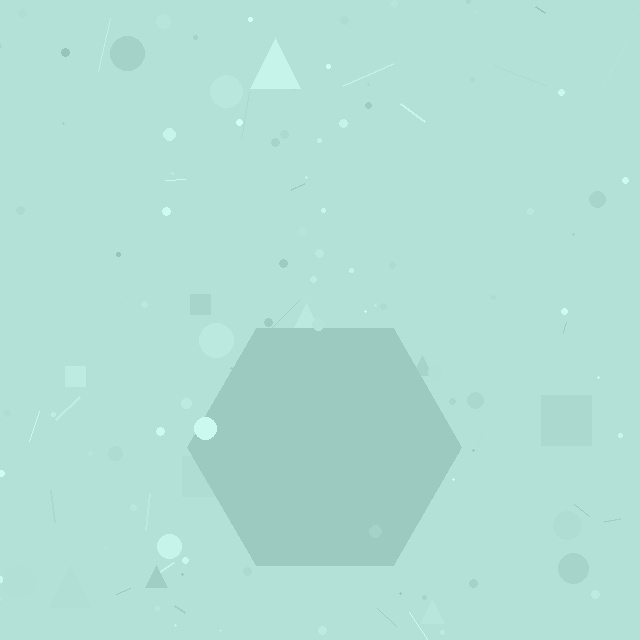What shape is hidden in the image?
A hexagon is hidden in the image.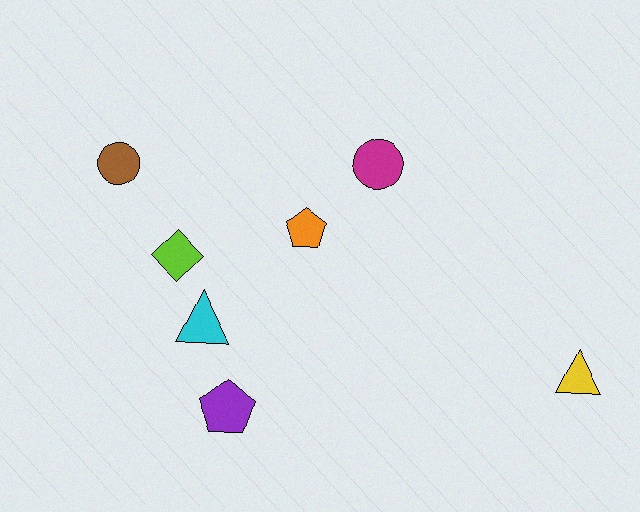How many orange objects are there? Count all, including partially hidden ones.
There is 1 orange object.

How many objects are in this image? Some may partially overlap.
There are 7 objects.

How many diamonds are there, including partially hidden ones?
There is 1 diamond.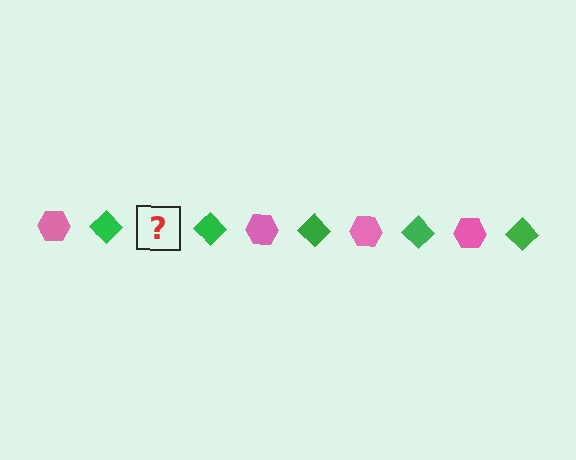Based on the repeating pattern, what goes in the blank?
The blank should be a pink hexagon.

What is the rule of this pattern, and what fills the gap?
The rule is that the pattern alternates between pink hexagon and green diamond. The gap should be filled with a pink hexagon.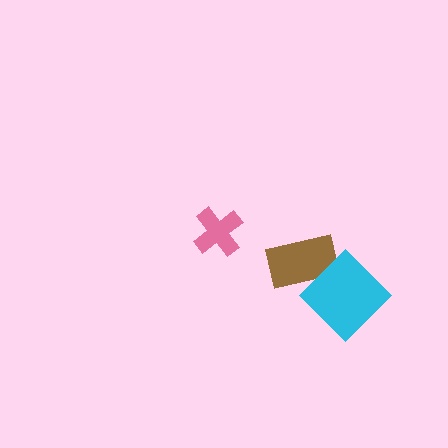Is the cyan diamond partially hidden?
No, no other shape covers it.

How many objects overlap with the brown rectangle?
1 object overlaps with the brown rectangle.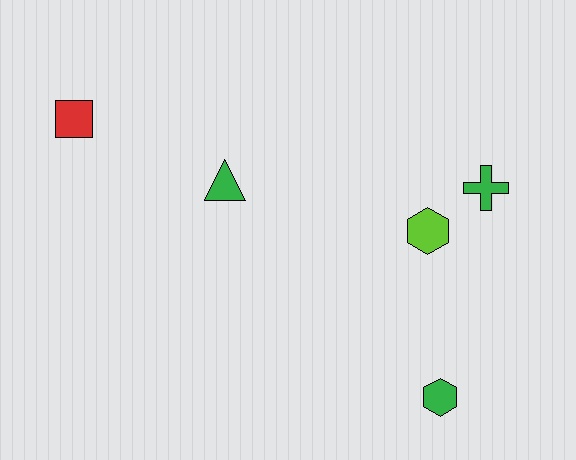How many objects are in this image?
There are 5 objects.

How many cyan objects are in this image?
There are no cyan objects.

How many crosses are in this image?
There is 1 cross.